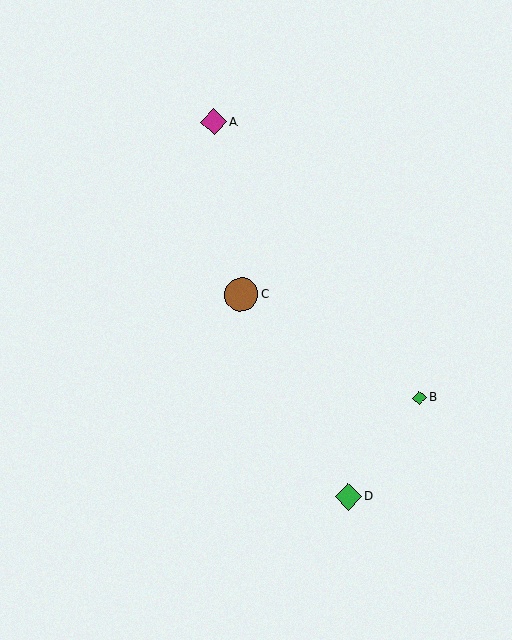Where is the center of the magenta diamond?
The center of the magenta diamond is at (214, 122).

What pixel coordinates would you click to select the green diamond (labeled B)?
Click at (419, 398) to select the green diamond B.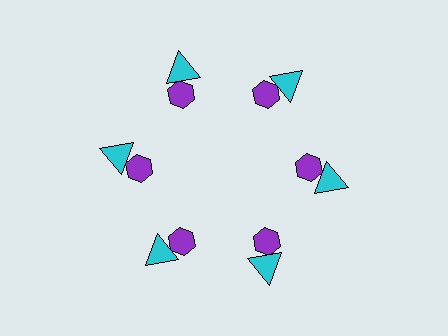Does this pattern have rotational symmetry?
Yes, this pattern has 6-fold rotational symmetry. It looks the same after rotating 60 degrees around the center.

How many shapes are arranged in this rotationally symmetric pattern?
There are 12 shapes, arranged in 6 groups of 2.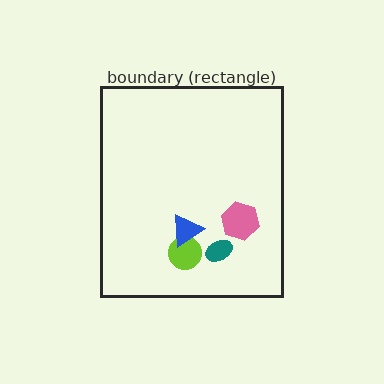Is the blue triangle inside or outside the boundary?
Inside.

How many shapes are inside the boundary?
4 inside, 0 outside.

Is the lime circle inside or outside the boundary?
Inside.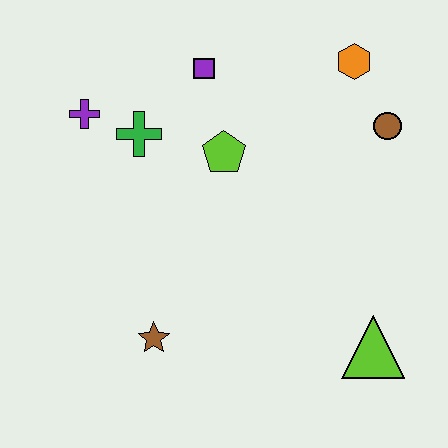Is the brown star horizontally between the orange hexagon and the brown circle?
No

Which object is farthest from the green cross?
The lime triangle is farthest from the green cross.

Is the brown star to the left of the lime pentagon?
Yes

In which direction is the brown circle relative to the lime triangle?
The brown circle is above the lime triangle.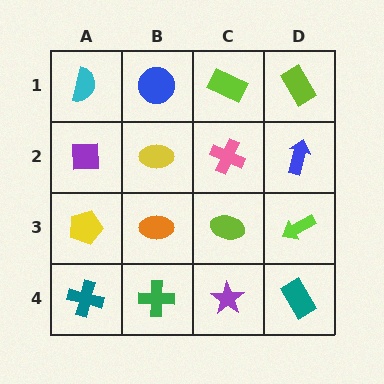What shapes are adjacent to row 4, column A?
A yellow pentagon (row 3, column A), a green cross (row 4, column B).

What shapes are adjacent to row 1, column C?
A pink cross (row 2, column C), a blue circle (row 1, column B), a lime rectangle (row 1, column D).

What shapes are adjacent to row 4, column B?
An orange ellipse (row 3, column B), a teal cross (row 4, column A), a purple star (row 4, column C).